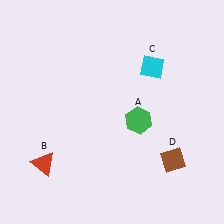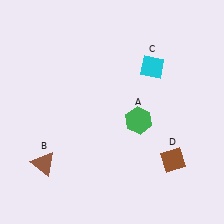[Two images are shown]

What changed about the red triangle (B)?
In Image 1, B is red. In Image 2, it changed to brown.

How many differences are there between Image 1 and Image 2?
There is 1 difference between the two images.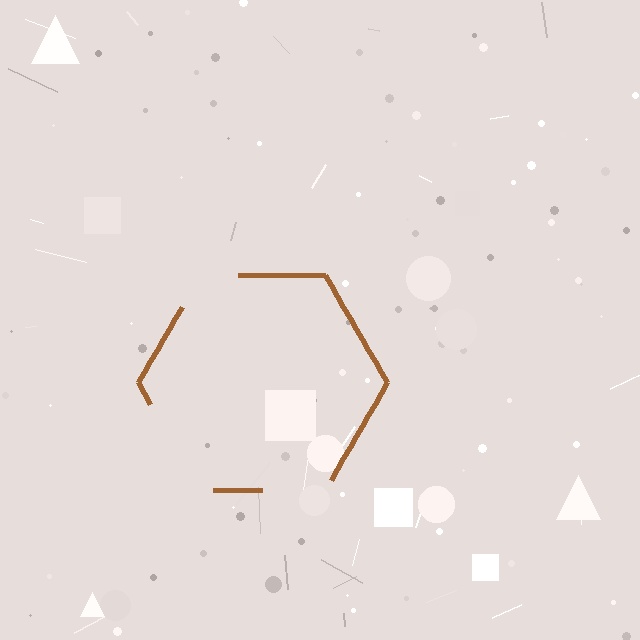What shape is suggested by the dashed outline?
The dashed outline suggests a hexagon.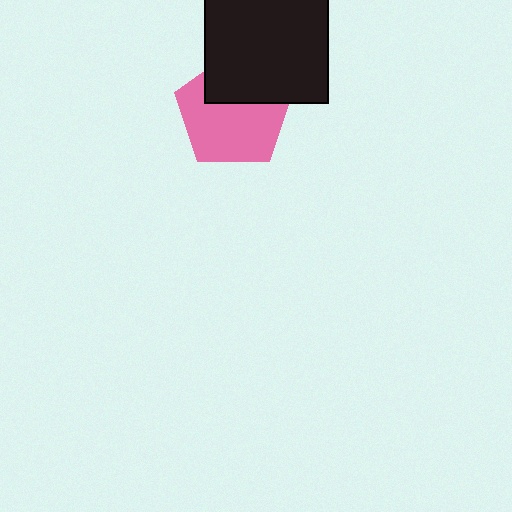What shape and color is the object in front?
The object in front is a black rectangle.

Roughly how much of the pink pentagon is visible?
Most of it is visible (roughly 65%).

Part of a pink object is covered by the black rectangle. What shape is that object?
It is a pentagon.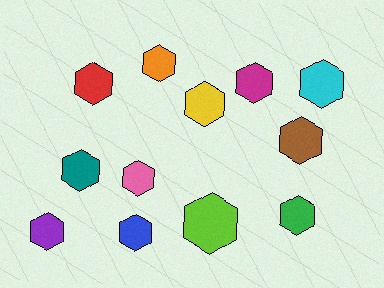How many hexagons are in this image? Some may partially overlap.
There are 12 hexagons.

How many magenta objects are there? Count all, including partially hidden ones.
There is 1 magenta object.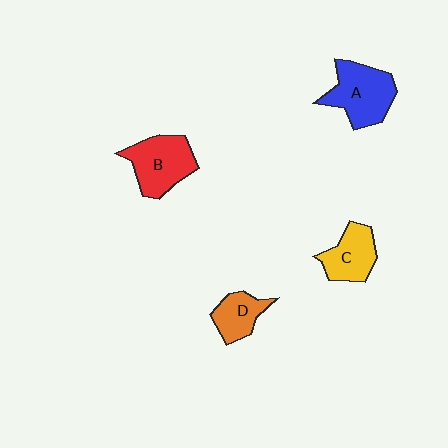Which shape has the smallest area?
Shape D (orange).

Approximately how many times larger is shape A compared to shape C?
Approximately 1.4 times.